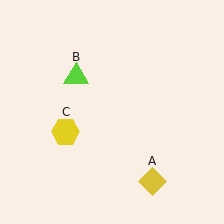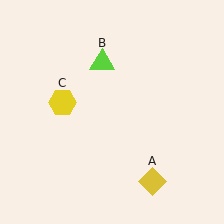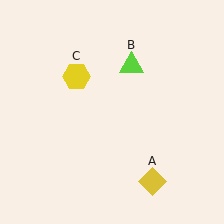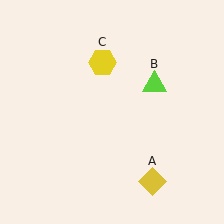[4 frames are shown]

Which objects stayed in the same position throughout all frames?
Yellow diamond (object A) remained stationary.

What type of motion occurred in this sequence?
The lime triangle (object B), yellow hexagon (object C) rotated clockwise around the center of the scene.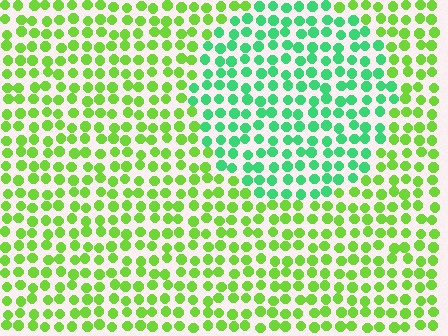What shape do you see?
I see a circle.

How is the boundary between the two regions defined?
The boundary is defined purely by a slight shift in hue (about 44 degrees). Spacing, size, and orientation are identical on both sides.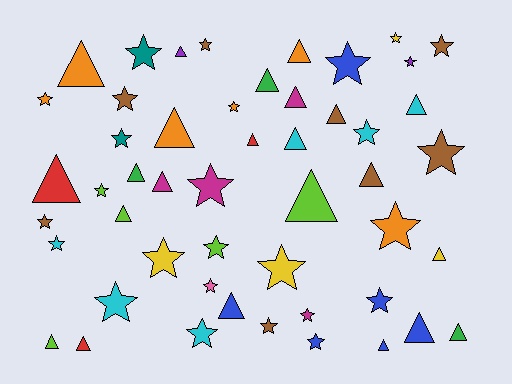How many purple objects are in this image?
There are 2 purple objects.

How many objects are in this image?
There are 50 objects.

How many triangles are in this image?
There are 23 triangles.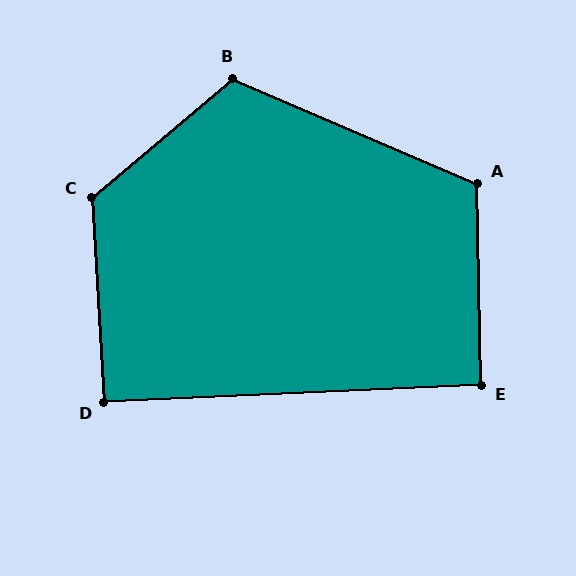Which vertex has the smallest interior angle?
D, at approximately 91 degrees.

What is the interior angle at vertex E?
Approximately 91 degrees (approximately right).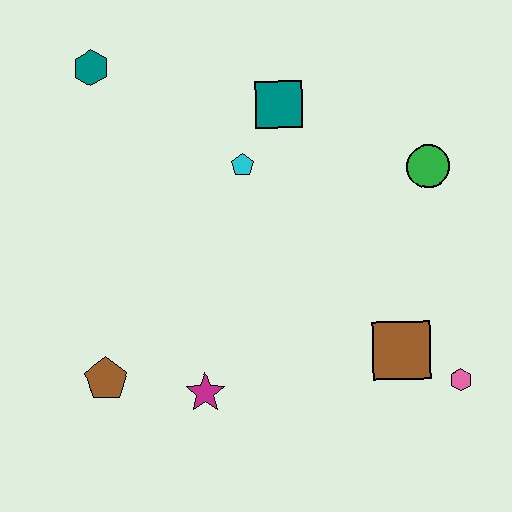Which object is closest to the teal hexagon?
The cyan pentagon is closest to the teal hexagon.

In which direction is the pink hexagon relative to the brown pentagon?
The pink hexagon is to the right of the brown pentagon.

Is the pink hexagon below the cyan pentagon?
Yes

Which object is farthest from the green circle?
The brown pentagon is farthest from the green circle.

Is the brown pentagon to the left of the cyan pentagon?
Yes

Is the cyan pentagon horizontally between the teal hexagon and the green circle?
Yes